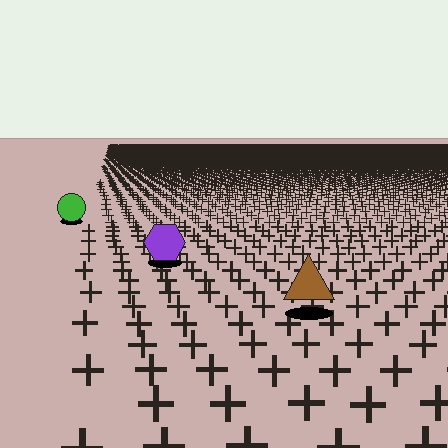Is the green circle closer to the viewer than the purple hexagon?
No. The purple hexagon is closer — you can tell from the texture gradient: the ground texture is coarser near it.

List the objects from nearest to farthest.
From nearest to farthest: the brown triangle, the purple hexagon, the green circle.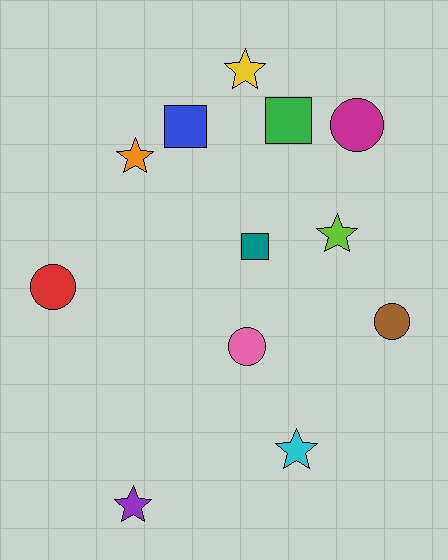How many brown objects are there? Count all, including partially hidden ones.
There is 1 brown object.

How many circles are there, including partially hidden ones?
There are 4 circles.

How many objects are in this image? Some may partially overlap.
There are 12 objects.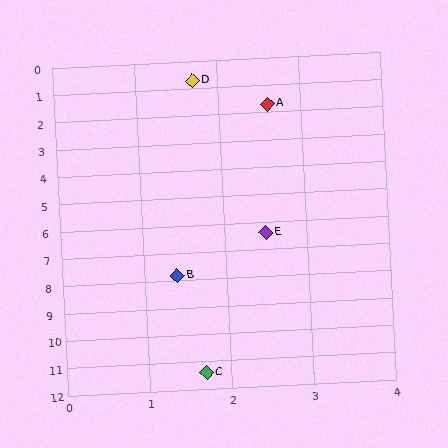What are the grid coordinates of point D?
Point D is at approximately (1.7, 0.7).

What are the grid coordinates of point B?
Point B is at approximately (1.4, 7.8).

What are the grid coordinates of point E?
Point E is at approximately (2.5, 6.4).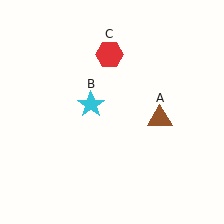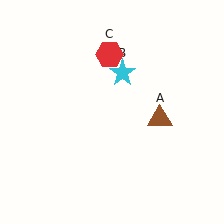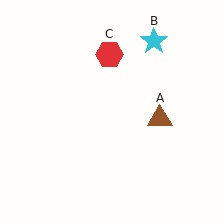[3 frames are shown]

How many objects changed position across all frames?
1 object changed position: cyan star (object B).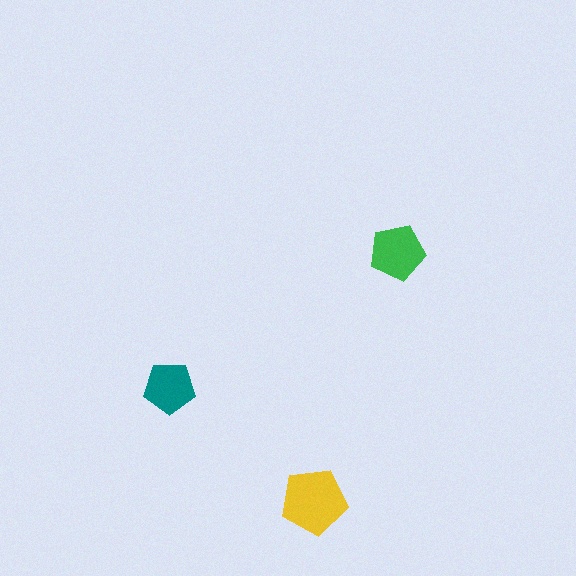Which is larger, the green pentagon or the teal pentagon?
The green one.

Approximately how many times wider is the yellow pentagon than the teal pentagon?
About 1.5 times wider.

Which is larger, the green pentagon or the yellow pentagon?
The yellow one.